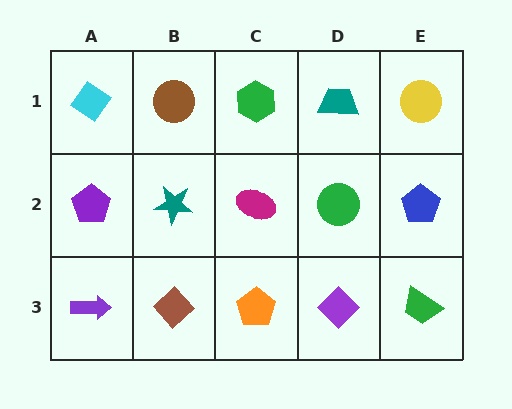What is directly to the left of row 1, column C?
A brown circle.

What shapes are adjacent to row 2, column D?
A teal trapezoid (row 1, column D), a purple diamond (row 3, column D), a magenta ellipse (row 2, column C), a blue pentagon (row 2, column E).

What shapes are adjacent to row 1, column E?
A blue pentagon (row 2, column E), a teal trapezoid (row 1, column D).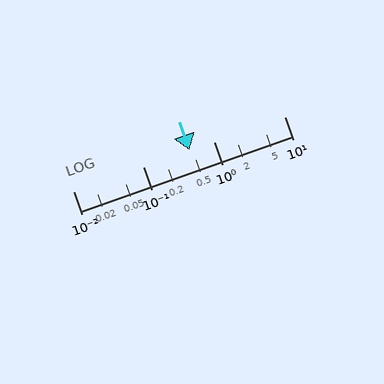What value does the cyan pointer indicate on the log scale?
The pointer indicates approximately 0.45.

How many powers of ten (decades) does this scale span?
The scale spans 3 decades, from 0.01 to 10.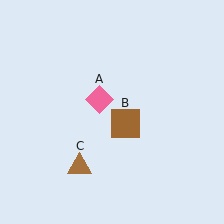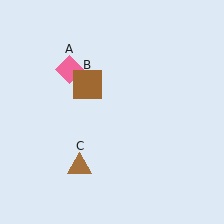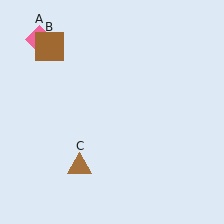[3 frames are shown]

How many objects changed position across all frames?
2 objects changed position: pink diamond (object A), brown square (object B).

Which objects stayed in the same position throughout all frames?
Brown triangle (object C) remained stationary.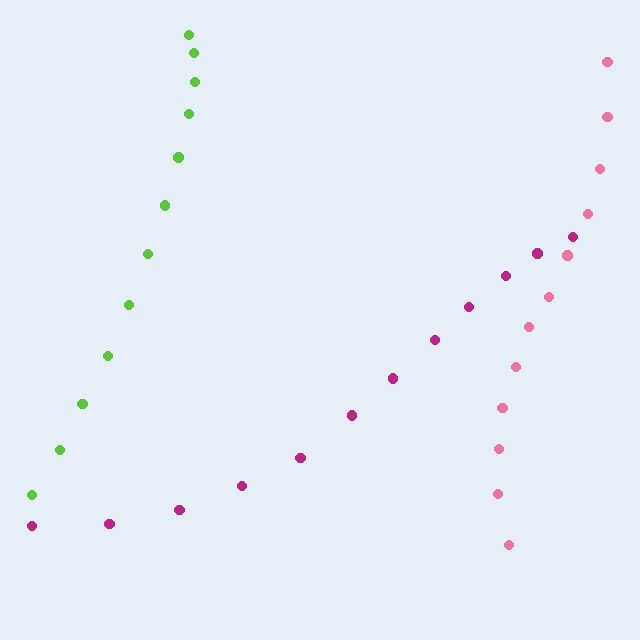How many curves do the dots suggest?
There are 3 distinct paths.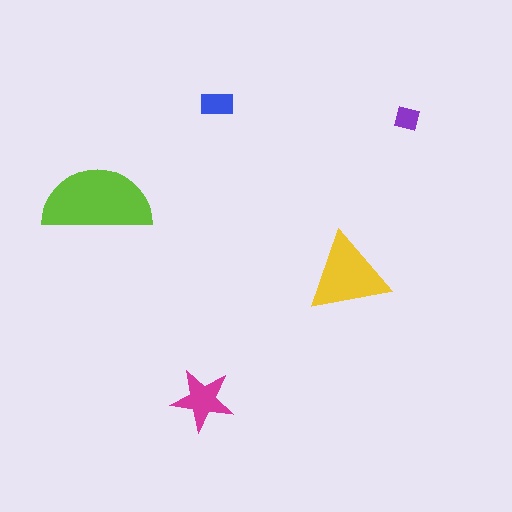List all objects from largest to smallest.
The lime semicircle, the yellow triangle, the magenta star, the blue rectangle, the purple square.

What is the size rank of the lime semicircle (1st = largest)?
1st.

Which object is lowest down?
The magenta star is bottommost.